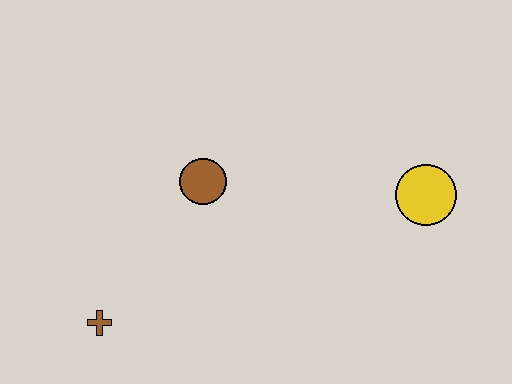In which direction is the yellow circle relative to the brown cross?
The yellow circle is to the right of the brown cross.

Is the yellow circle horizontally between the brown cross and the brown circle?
No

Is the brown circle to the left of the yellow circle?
Yes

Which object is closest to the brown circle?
The brown cross is closest to the brown circle.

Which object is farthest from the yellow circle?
The brown cross is farthest from the yellow circle.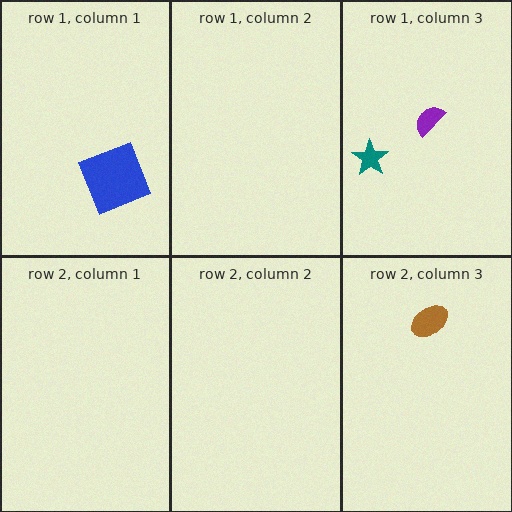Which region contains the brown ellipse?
The row 2, column 3 region.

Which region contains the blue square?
The row 1, column 1 region.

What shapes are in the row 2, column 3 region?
The brown ellipse.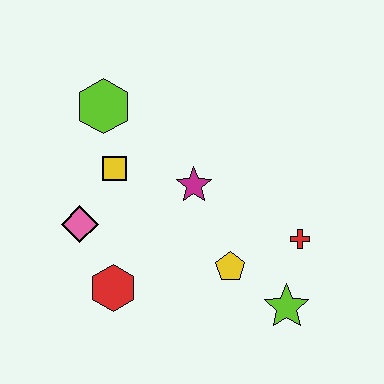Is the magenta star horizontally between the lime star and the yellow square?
Yes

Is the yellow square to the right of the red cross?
No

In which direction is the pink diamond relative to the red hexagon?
The pink diamond is above the red hexagon.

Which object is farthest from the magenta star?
The lime star is farthest from the magenta star.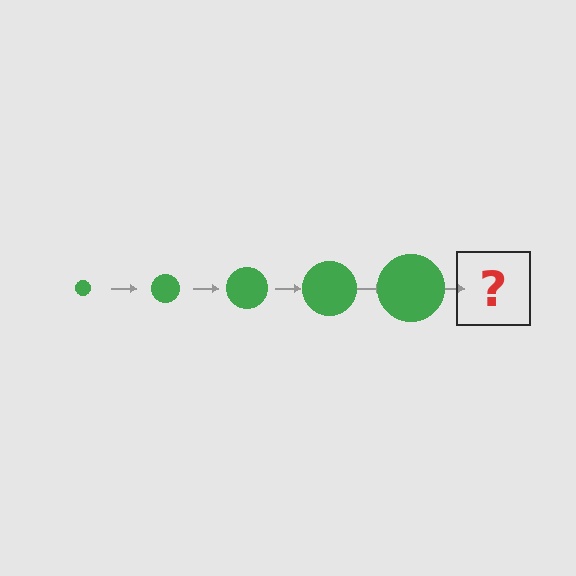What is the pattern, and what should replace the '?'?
The pattern is that the circle gets progressively larger each step. The '?' should be a green circle, larger than the previous one.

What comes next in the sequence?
The next element should be a green circle, larger than the previous one.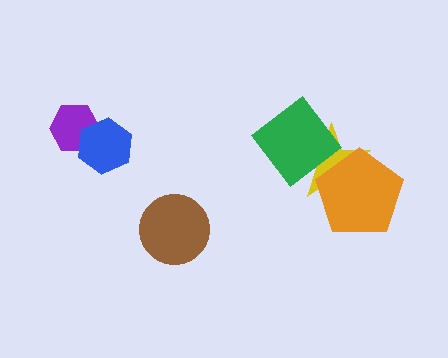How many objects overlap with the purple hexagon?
1 object overlaps with the purple hexagon.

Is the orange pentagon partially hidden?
No, no other shape covers it.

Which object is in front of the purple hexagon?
The blue hexagon is in front of the purple hexagon.